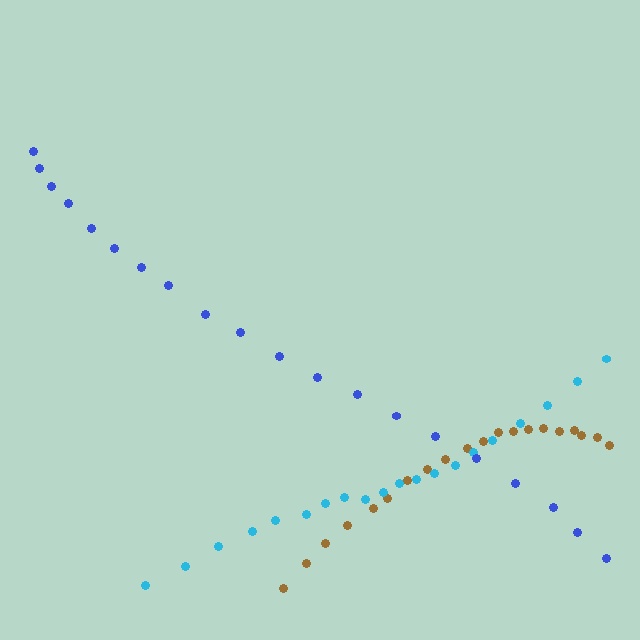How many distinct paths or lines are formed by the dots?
There are 3 distinct paths.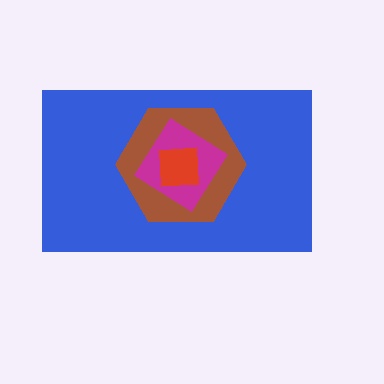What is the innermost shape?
The red square.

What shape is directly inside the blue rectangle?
The brown hexagon.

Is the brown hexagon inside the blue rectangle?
Yes.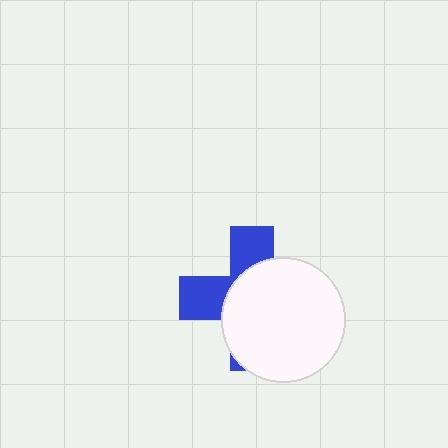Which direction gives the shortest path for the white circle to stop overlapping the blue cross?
Moving toward the lower-right gives the shortest separation.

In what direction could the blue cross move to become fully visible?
The blue cross could move toward the upper-left. That would shift it out from behind the white circle entirely.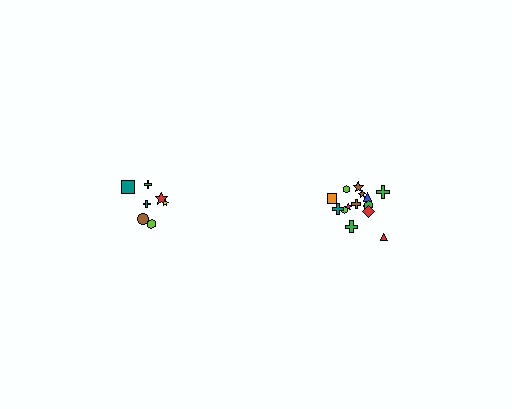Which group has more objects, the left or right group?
The right group.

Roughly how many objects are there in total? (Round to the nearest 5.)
Roughly 20 objects in total.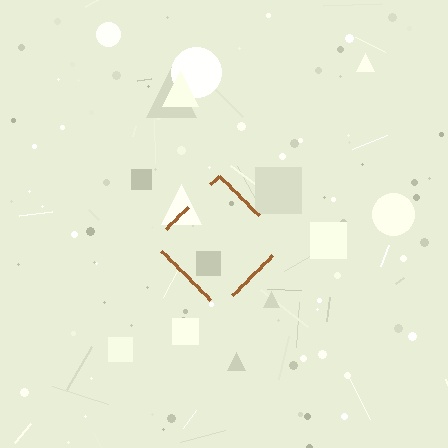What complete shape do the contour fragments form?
The contour fragments form a diamond.